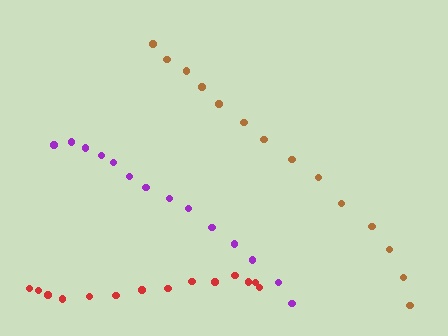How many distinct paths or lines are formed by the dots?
There are 3 distinct paths.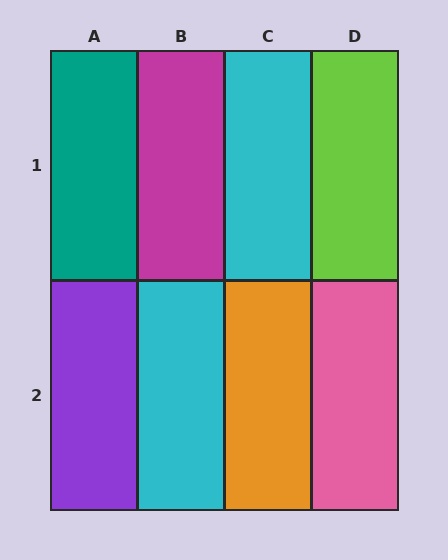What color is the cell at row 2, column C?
Orange.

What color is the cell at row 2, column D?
Pink.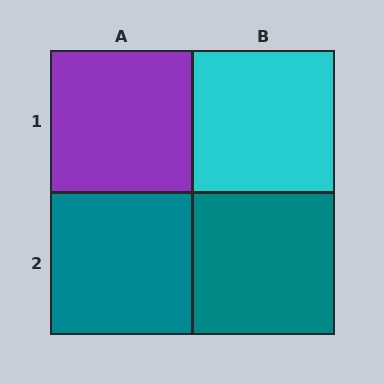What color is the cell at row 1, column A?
Purple.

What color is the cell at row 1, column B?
Cyan.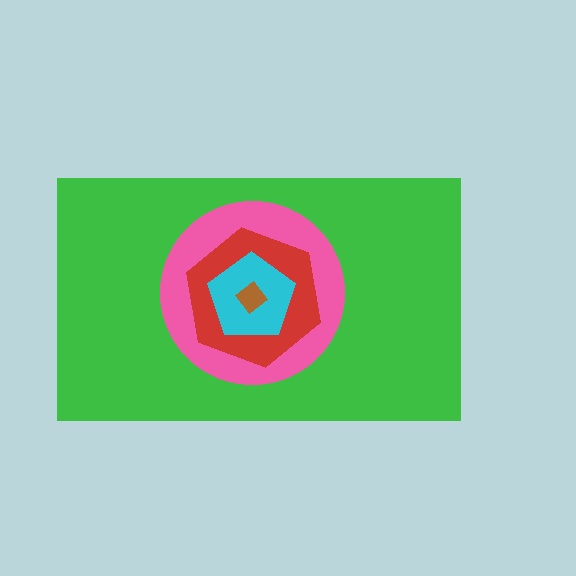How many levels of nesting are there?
5.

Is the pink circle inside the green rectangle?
Yes.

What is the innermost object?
The brown diamond.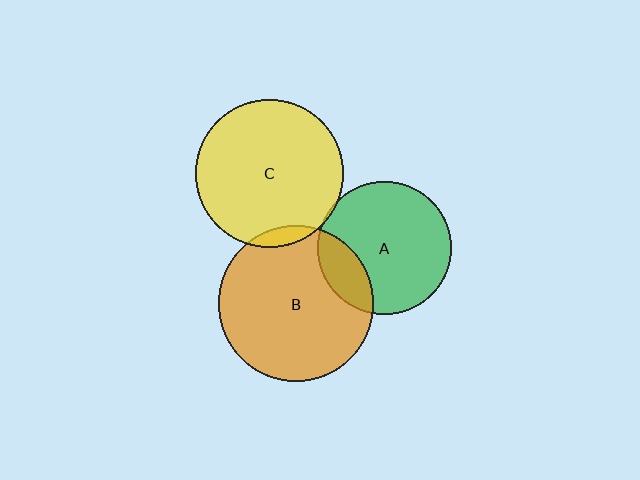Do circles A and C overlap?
Yes.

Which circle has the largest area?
Circle B (orange).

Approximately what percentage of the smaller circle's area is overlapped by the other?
Approximately 5%.